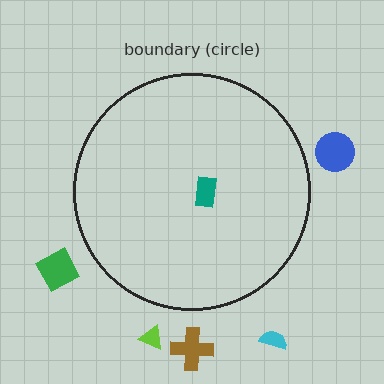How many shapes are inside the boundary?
1 inside, 5 outside.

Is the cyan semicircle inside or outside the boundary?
Outside.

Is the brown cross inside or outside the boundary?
Outside.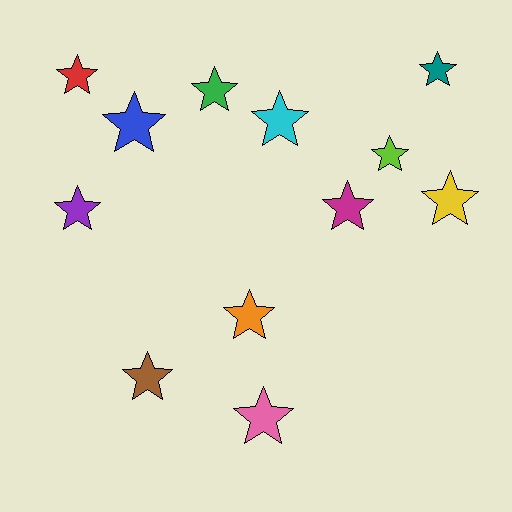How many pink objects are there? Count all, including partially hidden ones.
There is 1 pink object.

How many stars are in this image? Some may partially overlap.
There are 12 stars.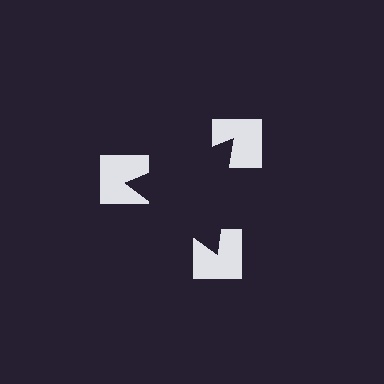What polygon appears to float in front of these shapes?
An illusory triangle — its edges are inferred from the aligned wedge cuts in the notched squares, not physically drawn.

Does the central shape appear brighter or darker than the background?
It typically appears slightly darker than the background, even though no actual brightness change is drawn.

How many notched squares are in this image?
There are 3 — one at each vertex of the illusory triangle.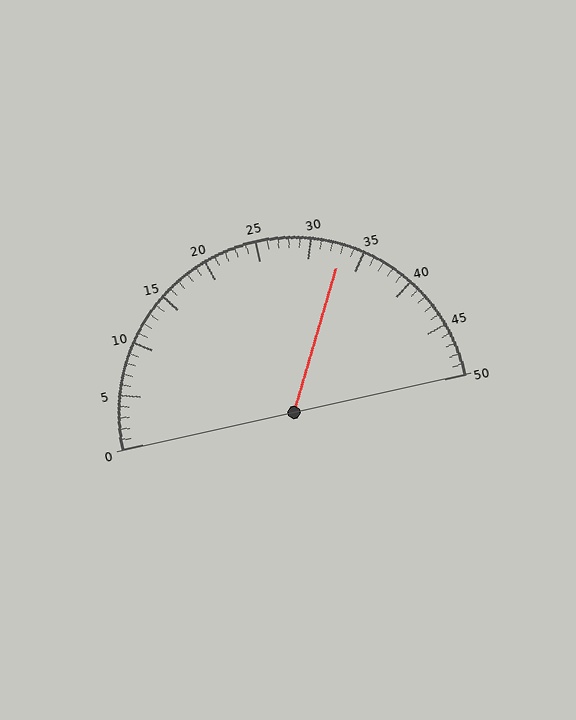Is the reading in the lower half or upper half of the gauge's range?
The reading is in the upper half of the range (0 to 50).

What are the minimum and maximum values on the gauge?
The gauge ranges from 0 to 50.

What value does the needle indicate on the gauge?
The needle indicates approximately 33.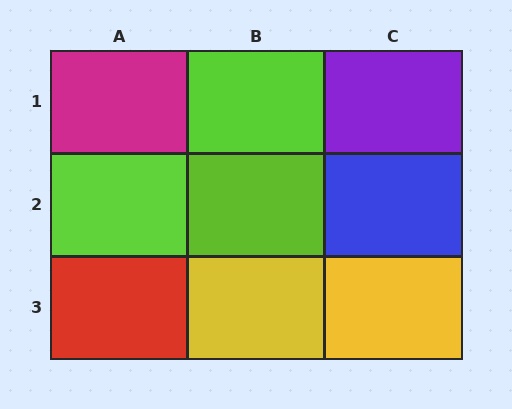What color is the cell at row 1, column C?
Purple.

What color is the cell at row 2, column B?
Lime.